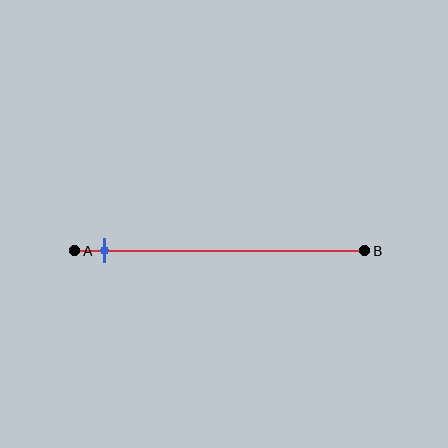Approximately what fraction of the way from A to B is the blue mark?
The blue mark is approximately 10% of the way from A to B.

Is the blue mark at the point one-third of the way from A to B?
No, the mark is at about 10% from A, not at the 33% one-third point.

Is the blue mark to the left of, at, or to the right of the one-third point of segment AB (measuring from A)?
The blue mark is to the left of the one-third point of segment AB.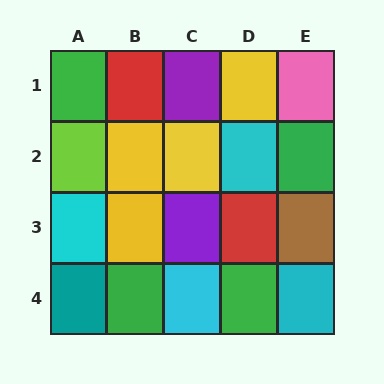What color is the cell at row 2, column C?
Yellow.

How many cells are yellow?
4 cells are yellow.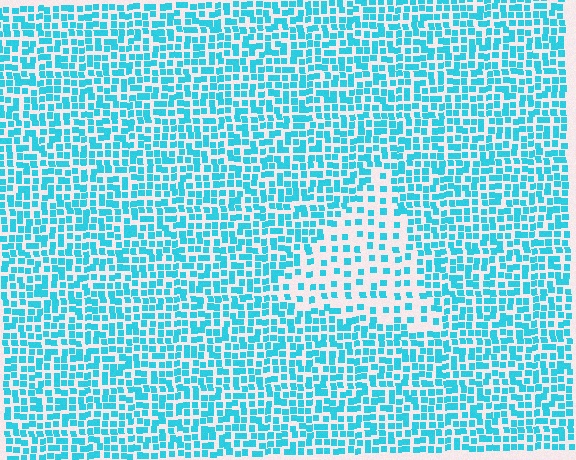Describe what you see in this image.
The image contains small cyan elements arranged at two different densities. A triangle-shaped region is visible where the elements are less densely packed than the surrounding area.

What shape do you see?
I see a triangle.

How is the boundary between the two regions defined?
The boundary is defined by a change in element density (approximately 2.2x ratio). All elements are the same color, size, and shape.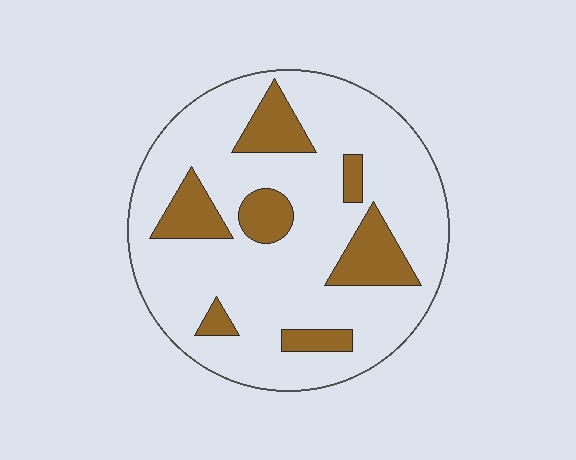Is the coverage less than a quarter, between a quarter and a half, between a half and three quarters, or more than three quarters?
Less than a quarter.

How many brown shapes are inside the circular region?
7.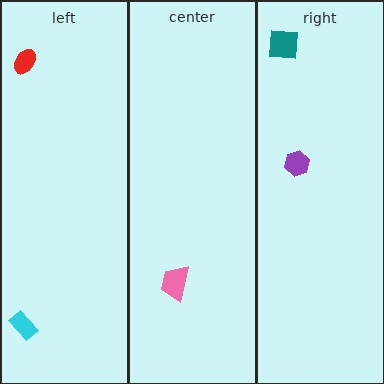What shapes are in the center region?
The pink trapezoid.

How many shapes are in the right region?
2.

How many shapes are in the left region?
2.